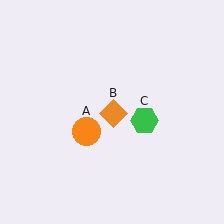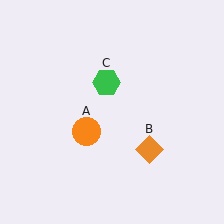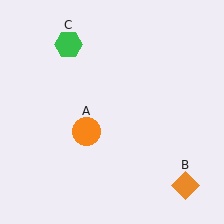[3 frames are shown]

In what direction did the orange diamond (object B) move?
The orange diamond (object B) moved down and to the right.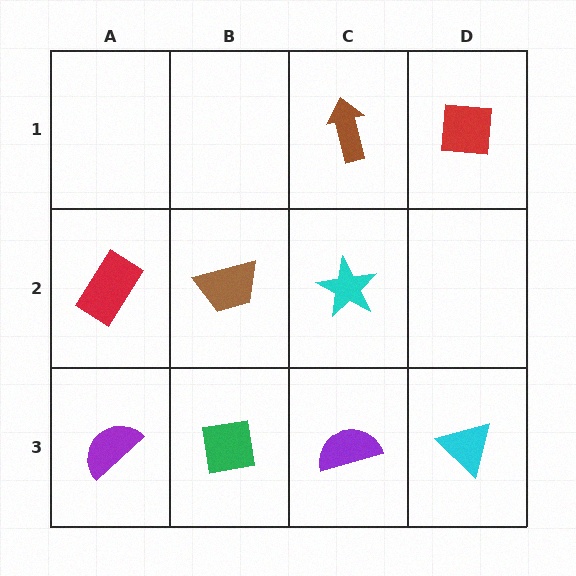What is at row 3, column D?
A cyan triangle.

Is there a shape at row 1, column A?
No, that cell is empty.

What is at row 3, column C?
A purple semicircle.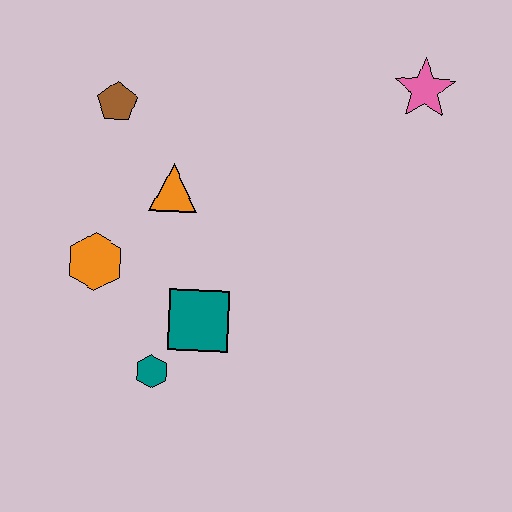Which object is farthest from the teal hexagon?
The pink star is farthest from the teal hexagon.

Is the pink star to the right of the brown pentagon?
Yes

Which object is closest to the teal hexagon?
The teal square is closest to the teal hexagon.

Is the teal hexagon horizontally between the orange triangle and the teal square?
No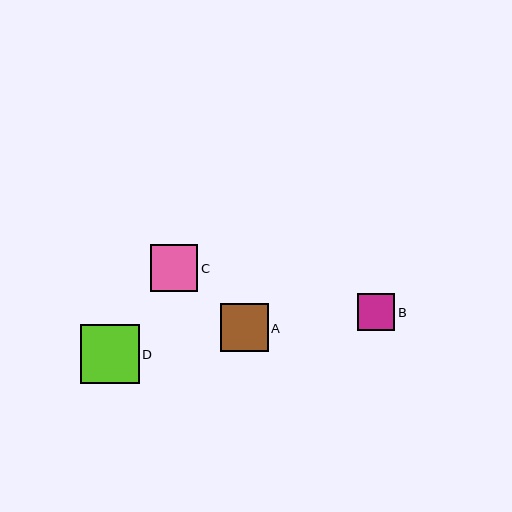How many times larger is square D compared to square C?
Square D is approximately 1.3 times the size of square C.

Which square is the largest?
Square D is the largest with a size of approximately 59 pixels.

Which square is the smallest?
Square B is the smallest with a size of approximately 37 pixels.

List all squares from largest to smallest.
From largest to smallest: D, A, C, B.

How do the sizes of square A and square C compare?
Square A and square C are approximately the same size.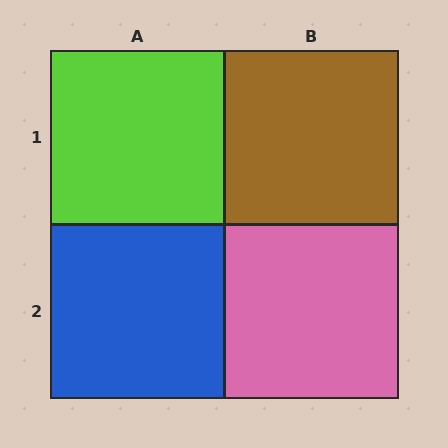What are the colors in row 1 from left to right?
Lime, brown.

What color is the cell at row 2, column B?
Pink.